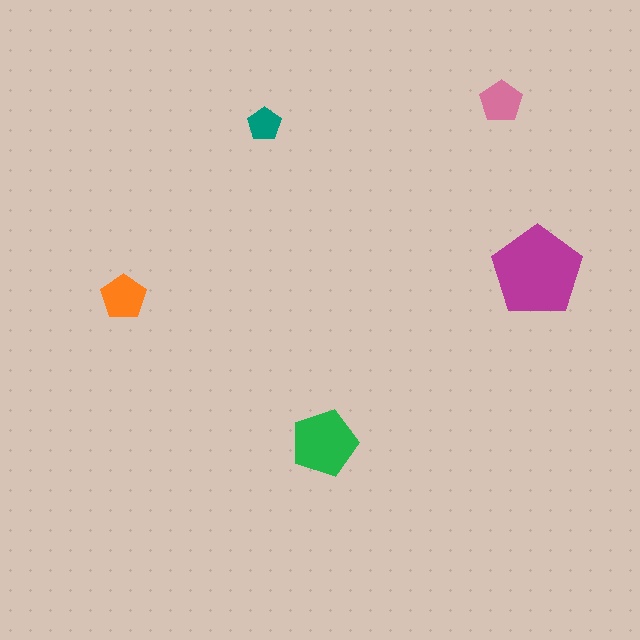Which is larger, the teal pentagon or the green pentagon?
The green one.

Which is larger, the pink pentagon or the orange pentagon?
The orange one.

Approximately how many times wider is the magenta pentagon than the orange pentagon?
About 2 times wider.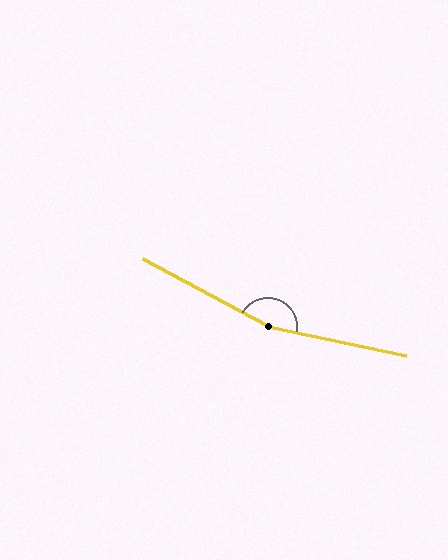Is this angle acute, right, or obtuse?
It is obtuse.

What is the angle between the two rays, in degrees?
Approximately 163 degrees.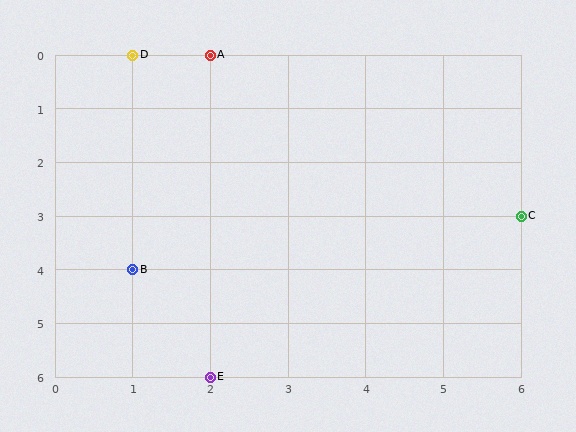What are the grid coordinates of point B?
Point B is at grid coordinates (1, 4).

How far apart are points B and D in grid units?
Points B and D are 4 rows apart.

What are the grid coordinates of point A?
Point A is at grid coordinates (2, 0).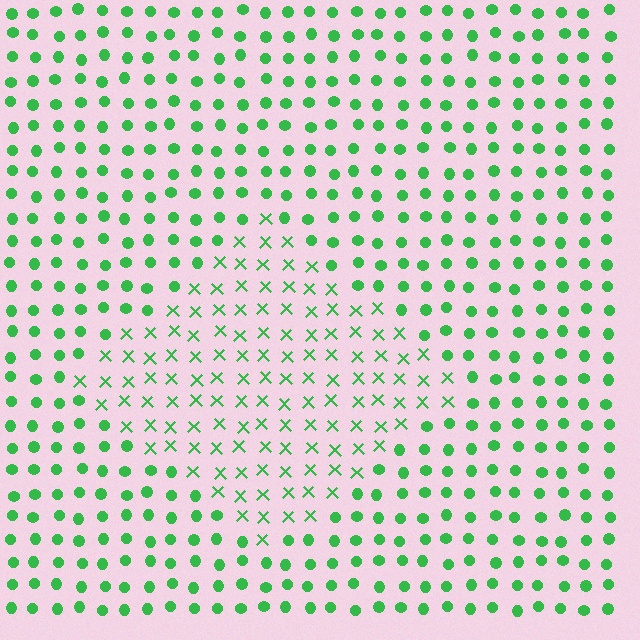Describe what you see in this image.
The image is filled with small green elements arranged in a uniform grid. A diamond-shaped region contains X marks, while the surrounding area contains circles. The boundary is defined purely by the change in element shape.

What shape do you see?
I see a diamond.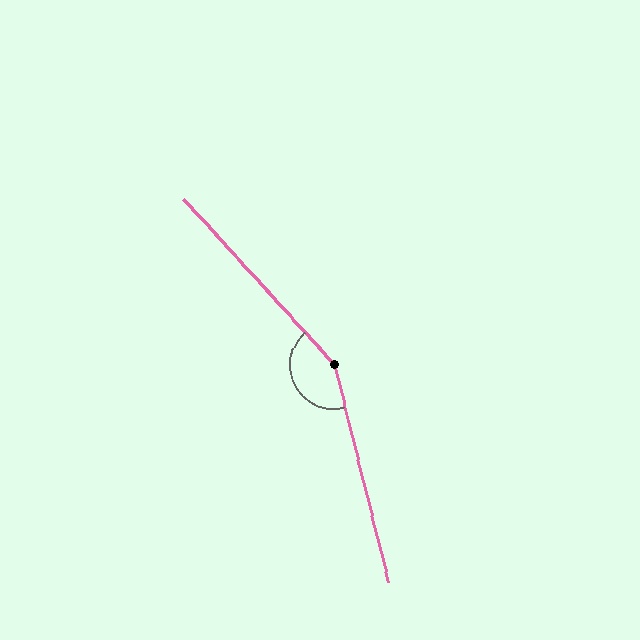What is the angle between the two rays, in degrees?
Approximately 152 degrees.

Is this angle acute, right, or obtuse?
It is obtuse.